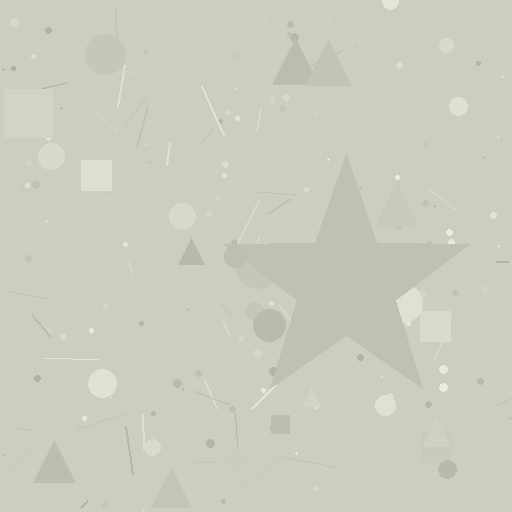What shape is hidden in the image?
A star is hidden in the image.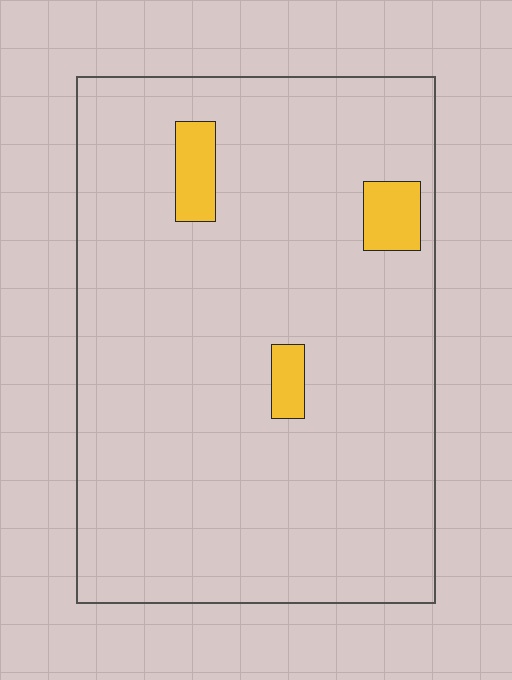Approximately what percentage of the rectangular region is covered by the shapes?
Approximately 5%.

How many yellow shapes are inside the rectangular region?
3.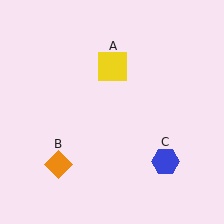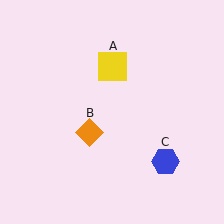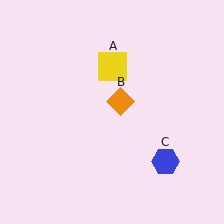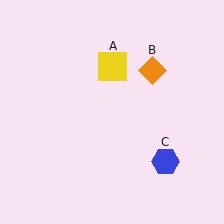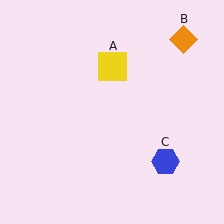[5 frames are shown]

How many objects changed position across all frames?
1 object changed position: orange diamond (object B).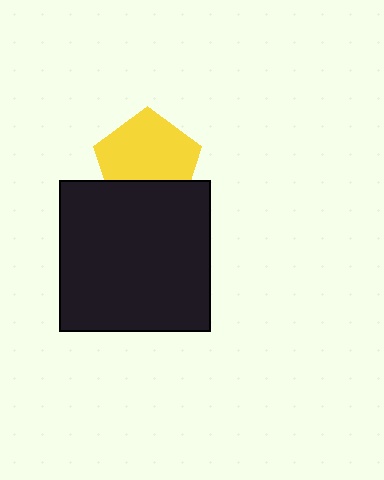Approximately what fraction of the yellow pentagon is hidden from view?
Roughly 30% of the yellow pentagon is hidden behind the black square.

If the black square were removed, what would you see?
You would see the complete yellow pentagon.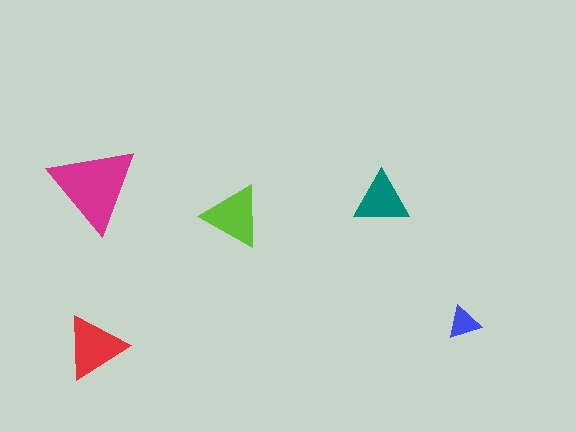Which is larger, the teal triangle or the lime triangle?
The lime one.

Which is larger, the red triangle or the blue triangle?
The red one.